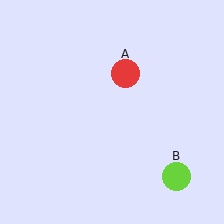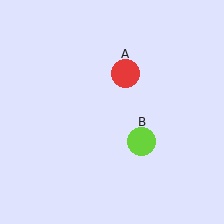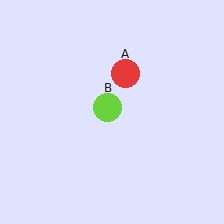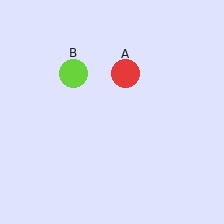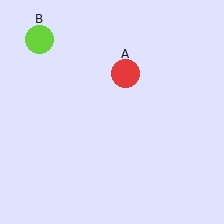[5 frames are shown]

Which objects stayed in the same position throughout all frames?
Red circle (object A) remained stationary.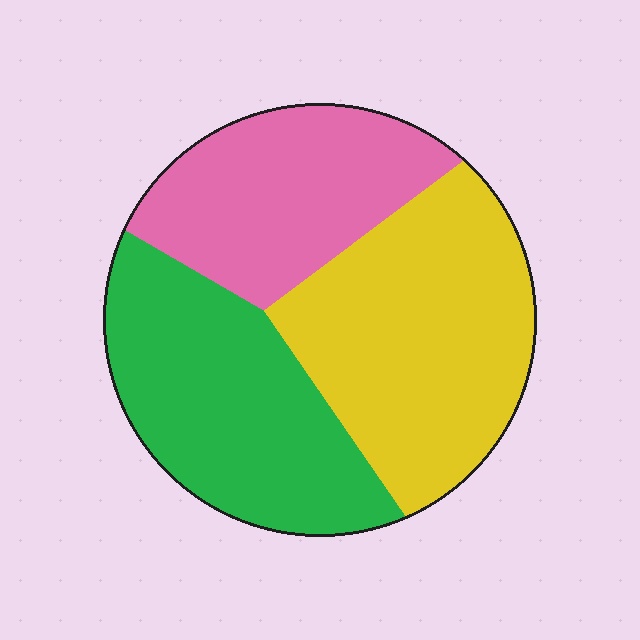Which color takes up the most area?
Yellow, at roughly 40%.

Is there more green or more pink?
Green.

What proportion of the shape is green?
Green takes up about one third (1/3) of the shape.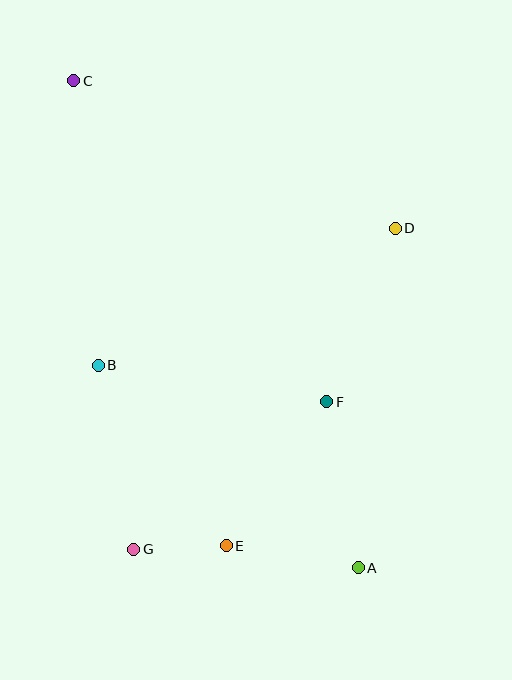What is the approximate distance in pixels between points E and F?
The distance between E and F is approximately 176 pixels.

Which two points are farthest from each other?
Points A and C are farthest from each other.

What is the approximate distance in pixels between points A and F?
The distance between A and F is approximately 169 pixels.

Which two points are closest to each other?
Points E and G are closest to each other.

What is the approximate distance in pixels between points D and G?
The distance between D and G is approximately 414 pixels.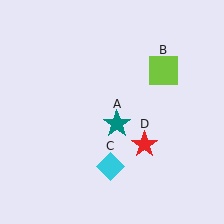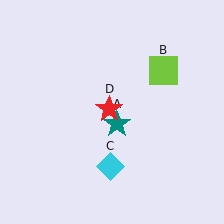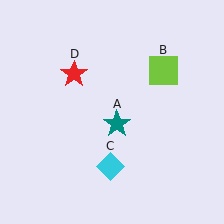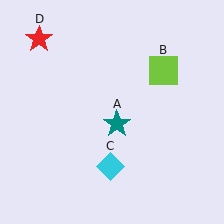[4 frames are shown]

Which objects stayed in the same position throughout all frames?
Teal star (object A) and lime square (object B) and cyan diamond (object C) remained stationary.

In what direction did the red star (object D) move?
The red star (object D) moved up and to the left.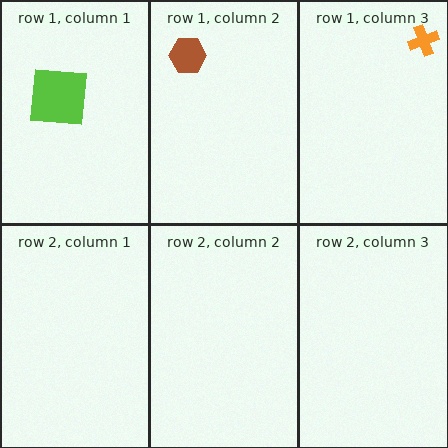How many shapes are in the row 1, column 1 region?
1.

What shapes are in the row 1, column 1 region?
The lime square.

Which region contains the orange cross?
The row 1, column 3 region.